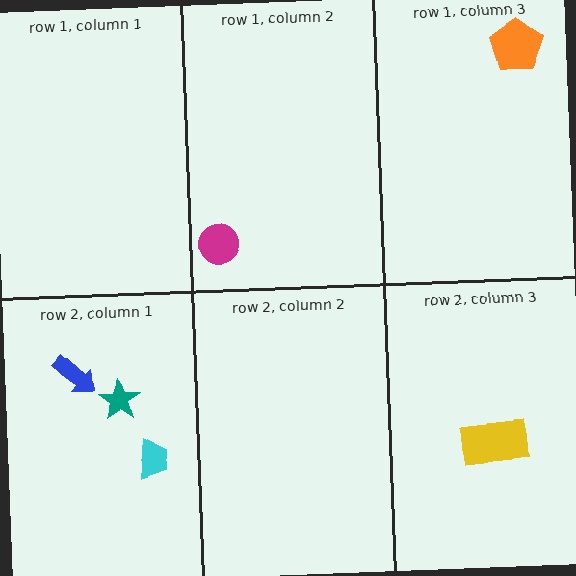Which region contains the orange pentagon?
The row 1, column 3 region.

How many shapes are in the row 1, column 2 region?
1.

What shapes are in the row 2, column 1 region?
The cyan trapezoid, the teal star, the blue arrow.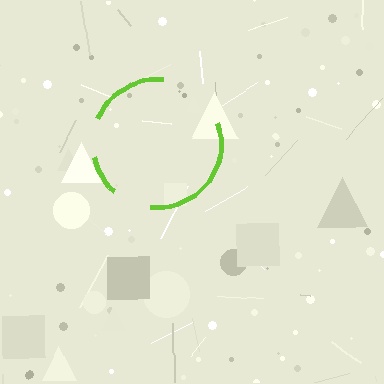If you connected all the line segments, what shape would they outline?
They would outline a circle.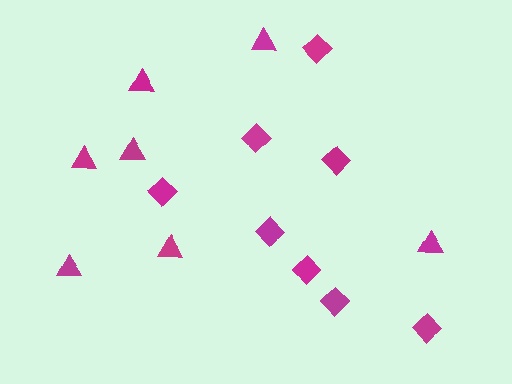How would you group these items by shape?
There are 2 groups: one group of diamonds (8) and one group of triangles (7).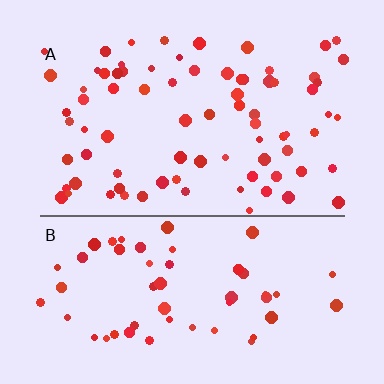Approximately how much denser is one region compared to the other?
Approximately 1.4× — region A over region B.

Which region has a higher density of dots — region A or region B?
A (the top).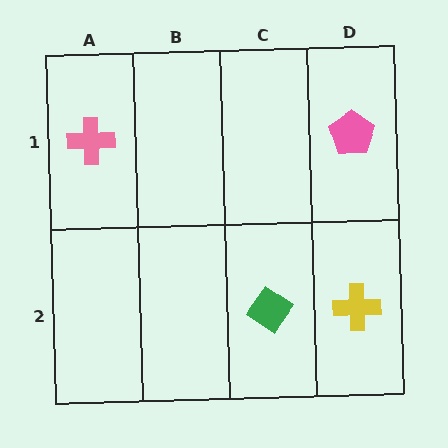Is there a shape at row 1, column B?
No, that cell is empty.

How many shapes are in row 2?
2 shapes.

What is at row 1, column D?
A pink pentagon.